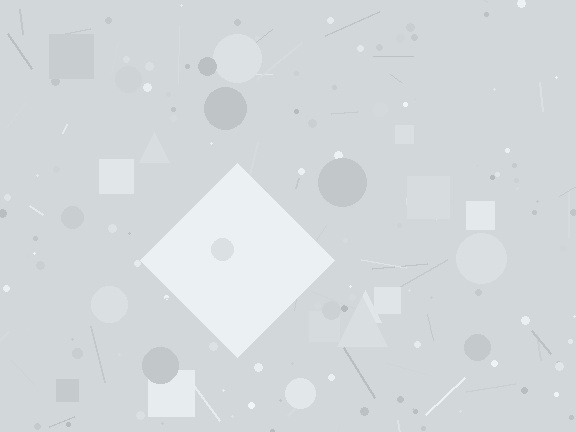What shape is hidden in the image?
A diamond is hidden in the image.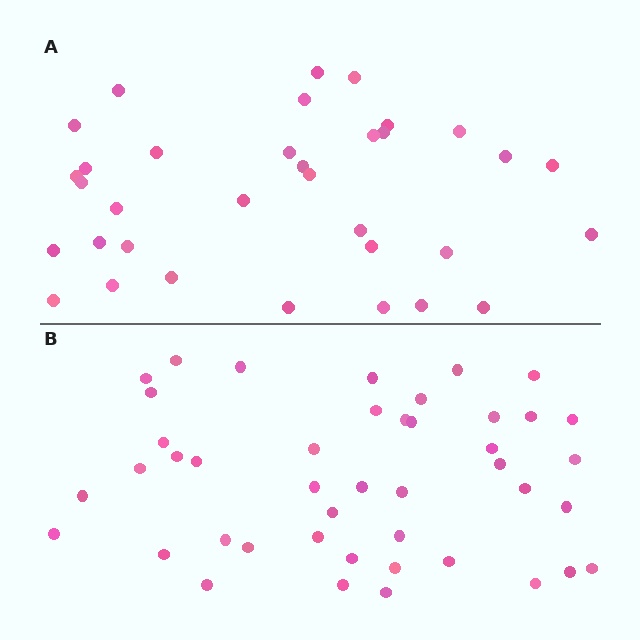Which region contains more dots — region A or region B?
Region B (the bottom region) has more dots.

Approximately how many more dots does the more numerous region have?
Region B has roughly 10 or so more dots than region A.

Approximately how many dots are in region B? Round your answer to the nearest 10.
About 40 dots. (The exact count is 44, which rounds to 40.)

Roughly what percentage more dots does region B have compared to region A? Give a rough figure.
About 30% more.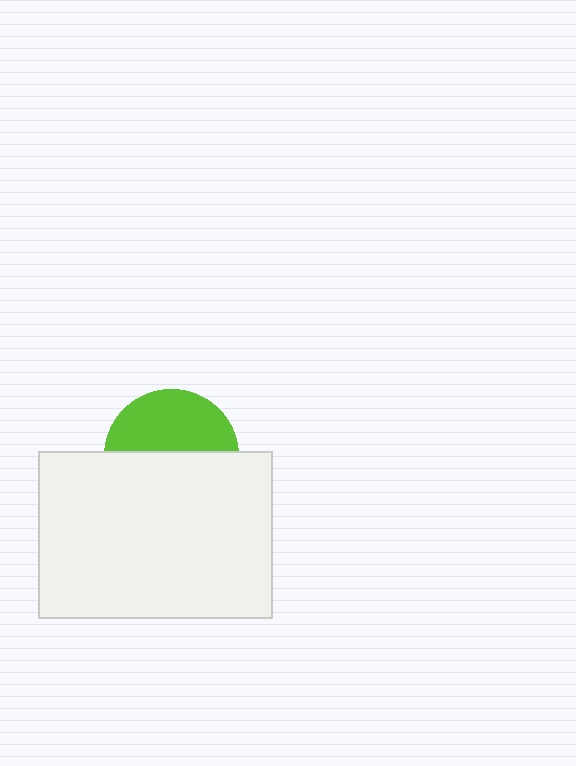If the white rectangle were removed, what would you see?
You would see the complete lime circle.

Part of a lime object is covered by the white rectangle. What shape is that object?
It is a circle.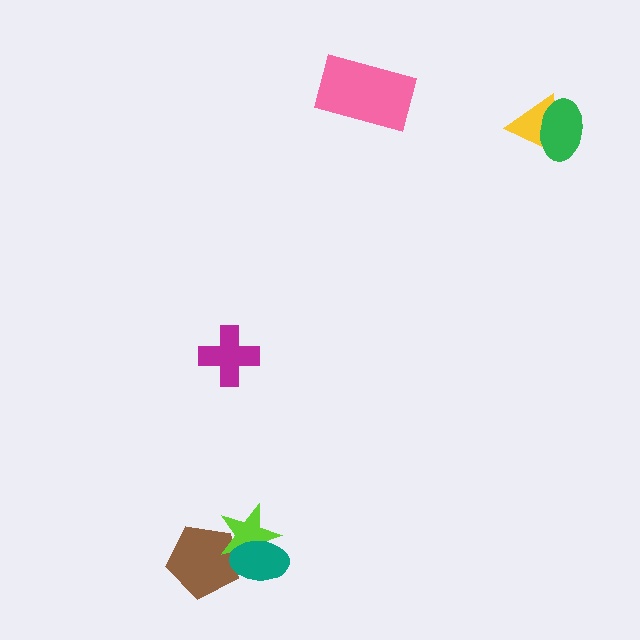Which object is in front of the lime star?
The teal ellipse is in front of the lime star.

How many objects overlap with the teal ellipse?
2 objects overlap with the teal ellipse.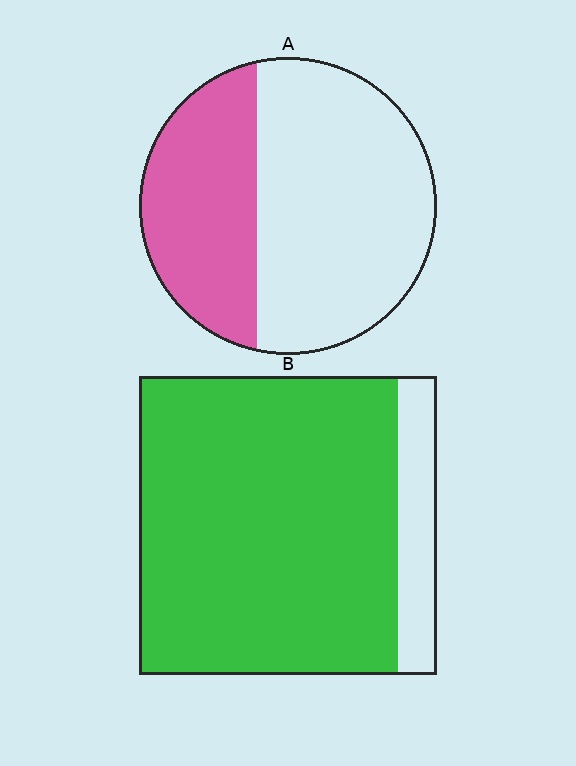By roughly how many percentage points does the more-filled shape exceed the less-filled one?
By roughly 50 percentage points (B over A).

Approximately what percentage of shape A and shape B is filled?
A is approximately 35% and B is approximately 85%.